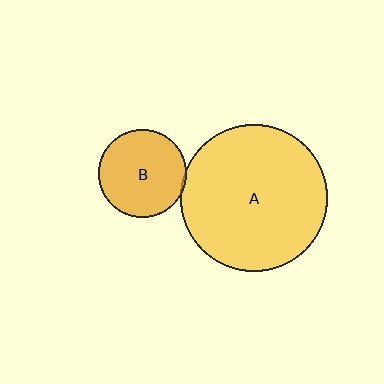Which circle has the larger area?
Circle A (yellow).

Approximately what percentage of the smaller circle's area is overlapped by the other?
Approximately 5%.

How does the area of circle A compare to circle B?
Approximately 2.8 times.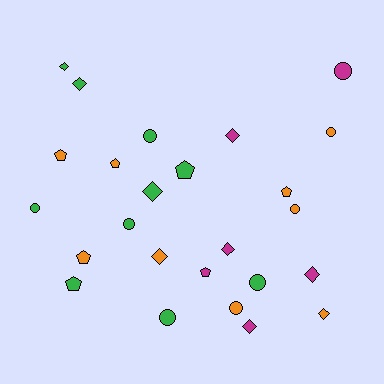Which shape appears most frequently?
Circle, with 9 objects.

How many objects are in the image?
There are 25 objects.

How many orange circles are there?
There are 3 orange circles.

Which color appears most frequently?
Green, with 10 objects.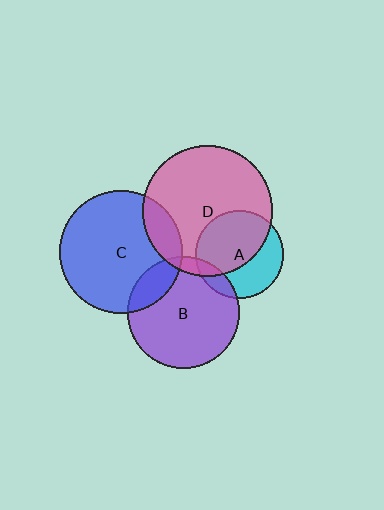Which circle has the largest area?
Circle D (pink).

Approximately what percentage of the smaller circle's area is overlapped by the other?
Approximately 15%.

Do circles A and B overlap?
Yes.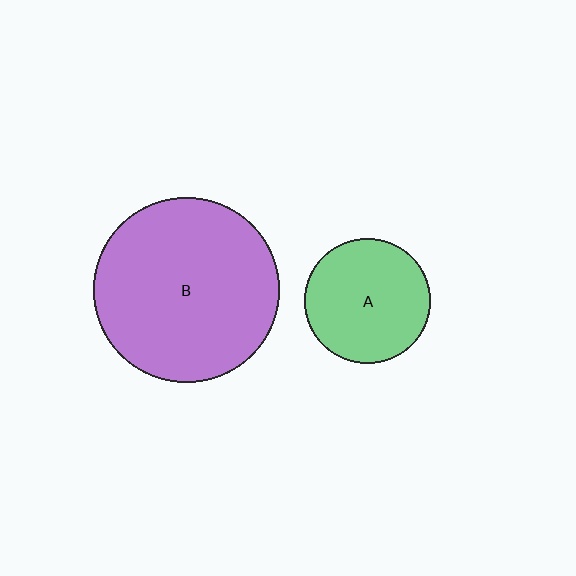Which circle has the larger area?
Circle B (purple).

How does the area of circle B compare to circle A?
Approximately 2.2 times.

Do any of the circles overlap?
No, none of the circles overlap.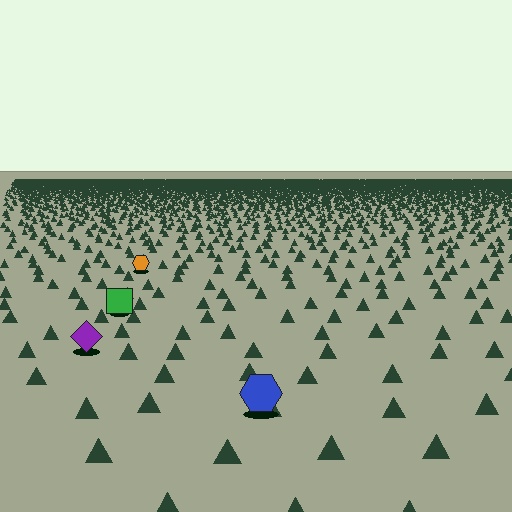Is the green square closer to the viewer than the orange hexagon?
Yes. The green square is closer — you can tell from the texture gradient: the ground texture is coarser near it.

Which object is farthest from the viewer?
The orange hexagon is farthest from the viewer. It appears smaller and the ground texture around it is denser.